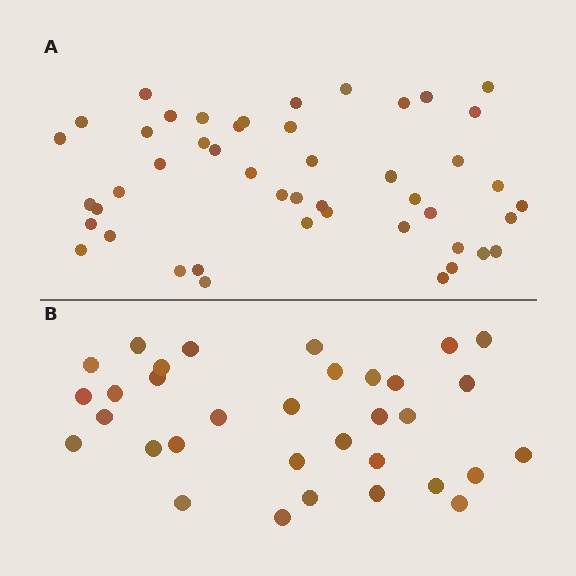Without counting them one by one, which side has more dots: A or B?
Region A (the top region) has more dots.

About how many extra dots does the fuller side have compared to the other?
Region A has approximately 15 more dots than region B.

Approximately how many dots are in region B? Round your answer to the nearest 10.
About 30 dots. (The exact count is 33, which rounds to 30.)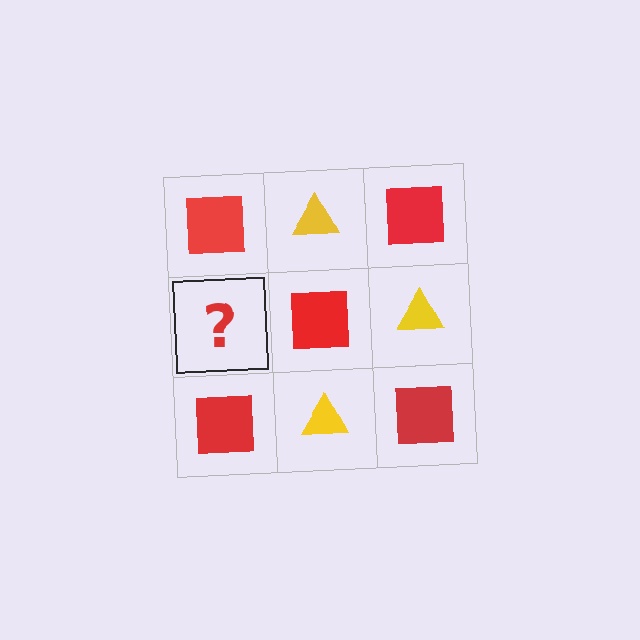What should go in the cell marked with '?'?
The missing cell should contain a yellow triangle.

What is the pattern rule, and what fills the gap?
The rule is that it alternates red square and yellow triangle in a checkerboard pattern. The gap should be filled with a yellow triangle.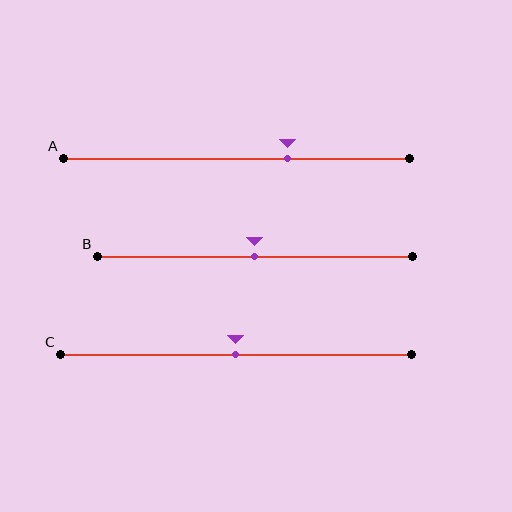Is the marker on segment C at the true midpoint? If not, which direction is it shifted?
Yes, the marker on segment C is at the true midpoint.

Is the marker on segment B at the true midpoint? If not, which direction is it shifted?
Yes, the marker on segment B is at the true midpoint.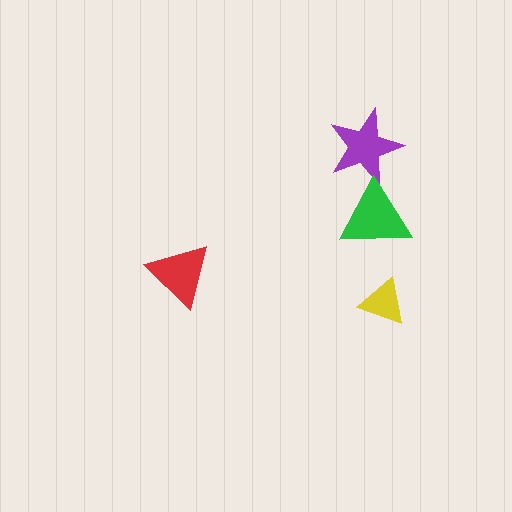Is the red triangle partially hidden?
No, no other shape covers it.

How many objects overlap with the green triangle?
1 object overlaps with the green triangle.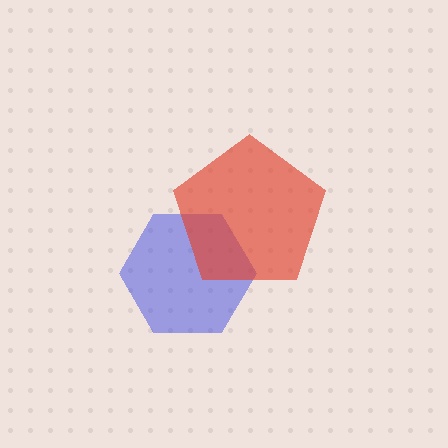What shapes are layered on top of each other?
The layered shapes are: a blue hexagon, a red pentagon.